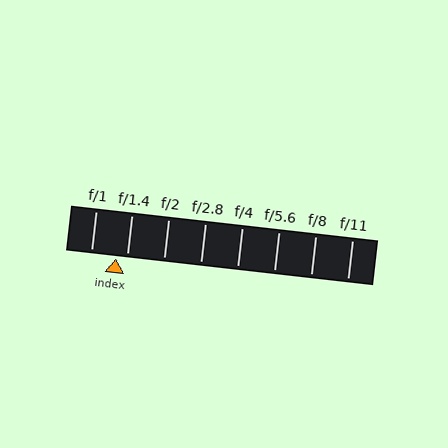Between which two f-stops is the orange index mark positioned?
The index mark is between f/1 and f/1.4.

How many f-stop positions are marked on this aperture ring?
There are 8 f-stop positions marked.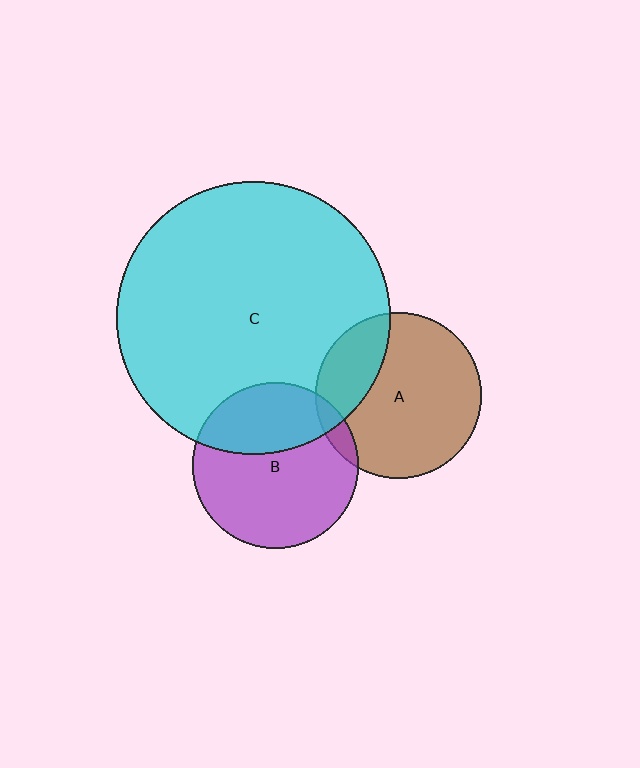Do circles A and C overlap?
Yes.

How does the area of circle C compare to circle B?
Approximately 2.7 times.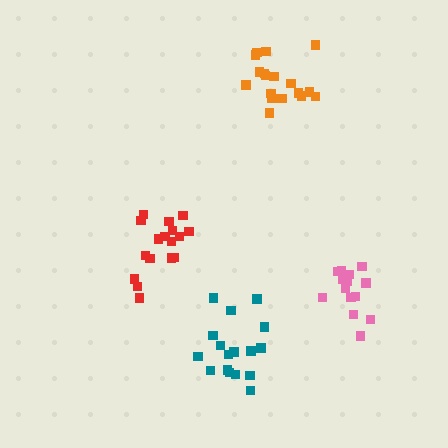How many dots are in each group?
Group 1: 17 dots, Group 2: 18 dots, Group 3: 15 dots, Group 4: 17 dots (67 total).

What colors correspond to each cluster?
The clusters are colored: red, orange, pink, teal.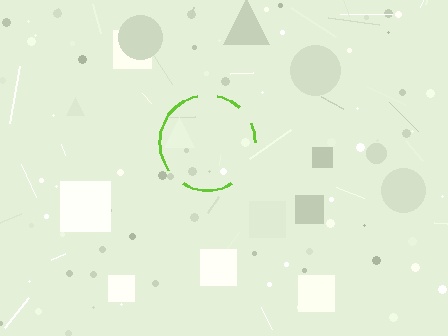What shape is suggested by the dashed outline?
The dashed outline suggests a circle.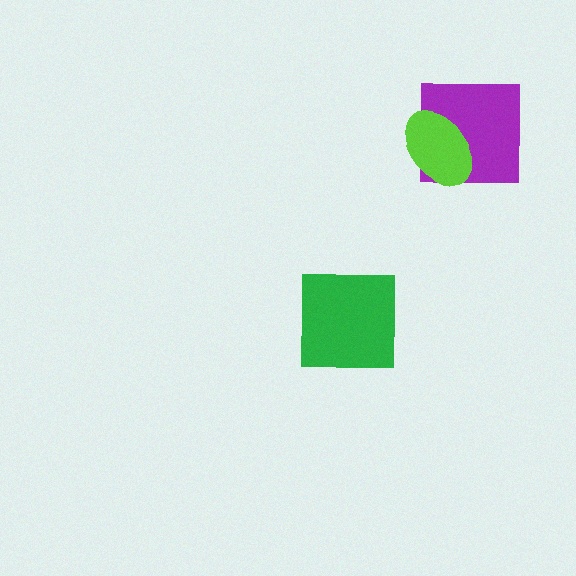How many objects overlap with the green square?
0 objects overlap with the green square.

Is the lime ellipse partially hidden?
No, no other shape covers it.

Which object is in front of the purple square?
The lime ellipse is in front of the purple square.